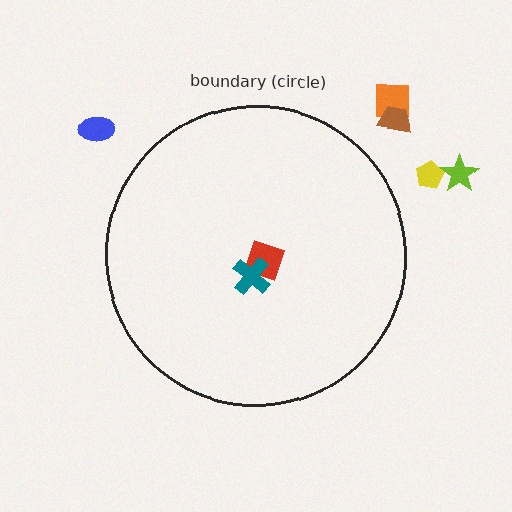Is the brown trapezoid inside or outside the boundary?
Outside.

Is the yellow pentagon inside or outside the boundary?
Outside.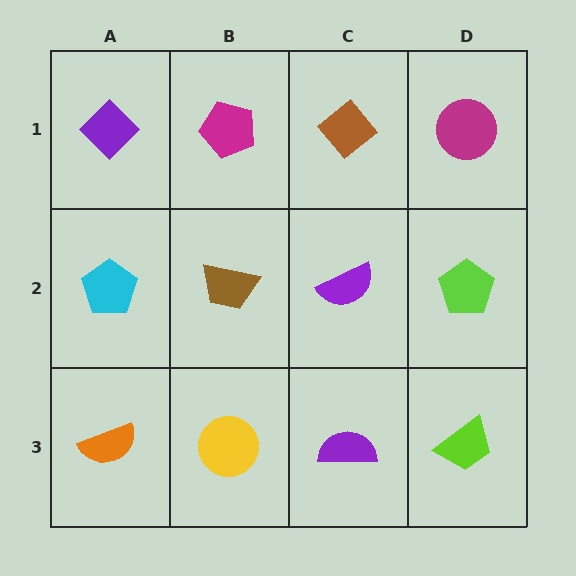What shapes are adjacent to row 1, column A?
A cyan pentagon (row 2, column A), a magenta pentagon (row 1, column B).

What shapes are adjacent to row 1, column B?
A brown trapezoid (row 2, column B), a purple diamond (row 1, column A), a brown diamond (row 1, column C).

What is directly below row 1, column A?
A cyan pentagon.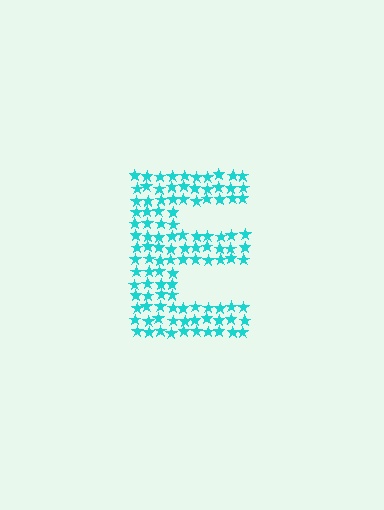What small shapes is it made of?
It is made of small stars.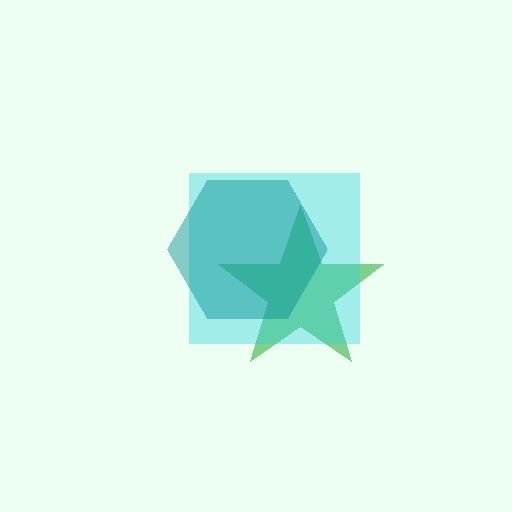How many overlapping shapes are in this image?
There are 3 overlapping shapes in the image.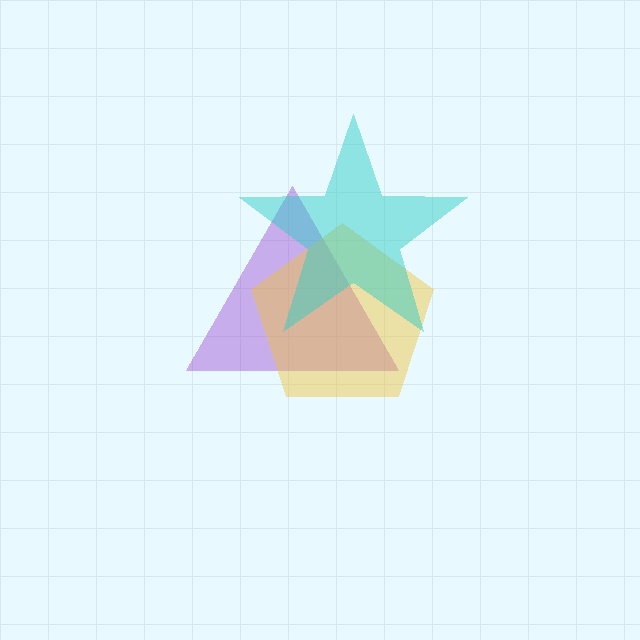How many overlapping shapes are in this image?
There are 3 overlapping shapes in the image.